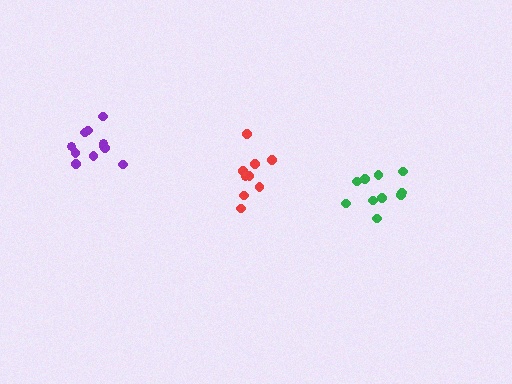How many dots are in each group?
Group 1: 11 dots, Group 2: 10 dots, Group 3: 9 dots (30 total).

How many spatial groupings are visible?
There are 3 spatial groupings.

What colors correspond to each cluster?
The clusters are colored: purple, green, red.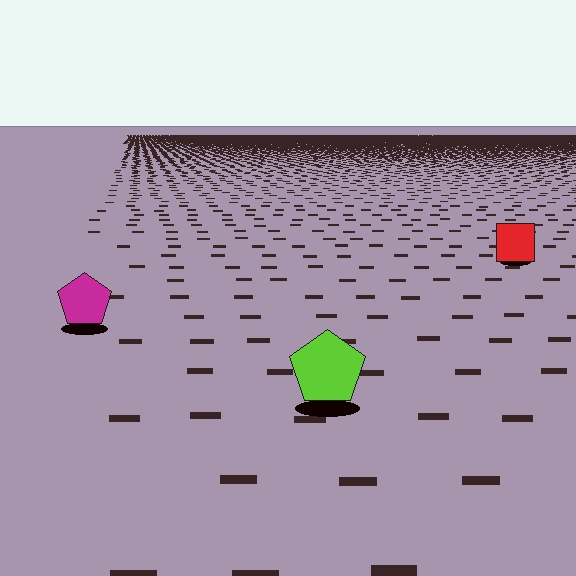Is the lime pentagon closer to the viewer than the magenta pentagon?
Yes. The lime pentagon is closer — you can tell from the texture gradient: the ground texture is coarser near it.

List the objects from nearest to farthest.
From nearest to farthest: the lime pentagon, the magenta pentagon, the red square.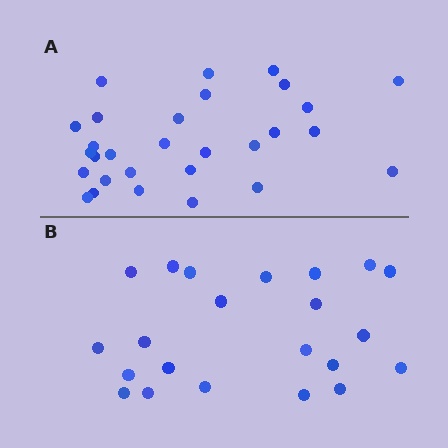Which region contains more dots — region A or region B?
Region A (the top region) has more dots.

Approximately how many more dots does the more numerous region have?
Region A has roughly 8 or so more dots than region B.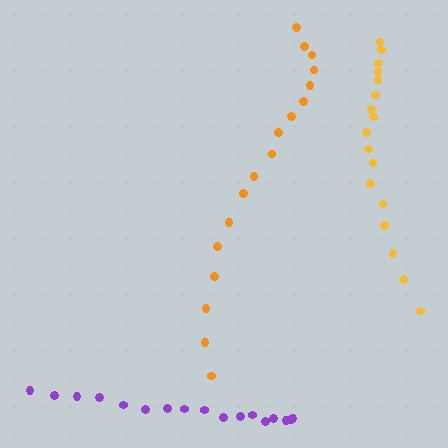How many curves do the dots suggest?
There are 3 distinct paths.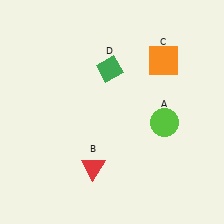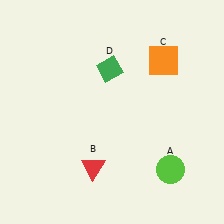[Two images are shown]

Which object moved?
The lime circle (A) moved down.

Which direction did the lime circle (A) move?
The lime circle (A) moved down.